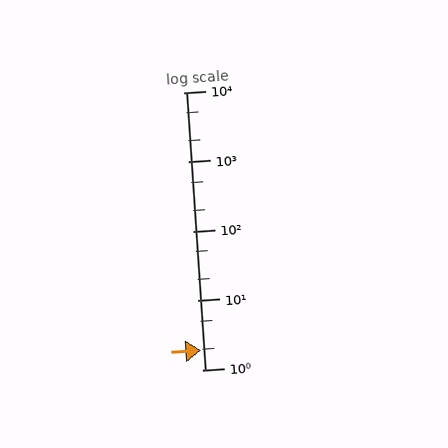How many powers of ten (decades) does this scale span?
The scale spans 4 decades, from 1 to 10000.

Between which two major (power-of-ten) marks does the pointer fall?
The pointer is between 1 and 10.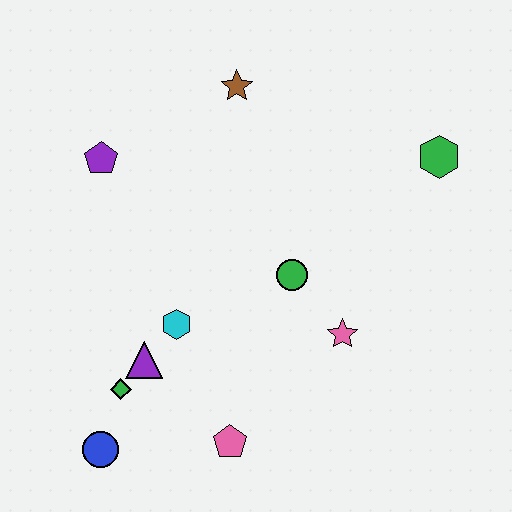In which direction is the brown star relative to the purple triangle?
The brown star is above the purple triangle.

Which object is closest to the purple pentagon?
The brown star is closest to the purple pentagon.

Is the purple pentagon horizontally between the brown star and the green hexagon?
No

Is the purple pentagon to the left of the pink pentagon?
Yes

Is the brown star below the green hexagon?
No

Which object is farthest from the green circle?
The blue circle is farthest from the green circle.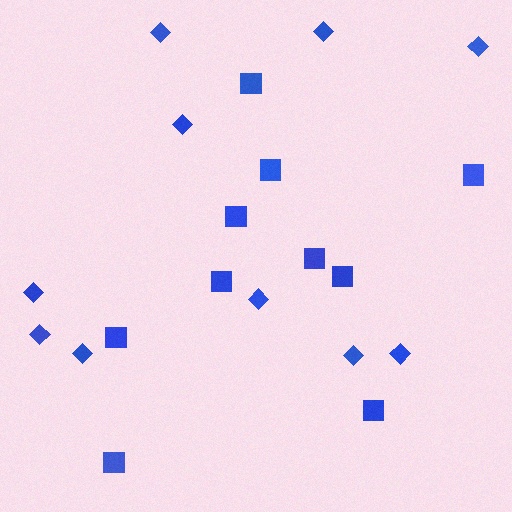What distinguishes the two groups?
There are 2 groups: one group of diamonds (10) and one group of squares (10).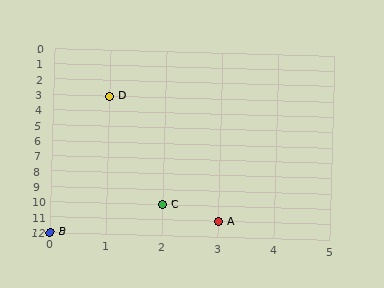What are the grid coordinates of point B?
Point B is at grid coordinates (0, 12).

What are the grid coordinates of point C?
Point C is at grid coordinates (2, 10).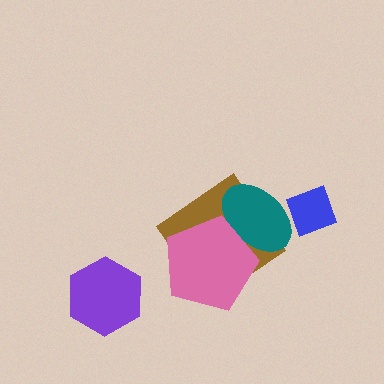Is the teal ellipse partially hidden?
Yes, it is partially covered by another shape.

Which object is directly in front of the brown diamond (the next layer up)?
The teal ellipse is directly in front of the brown diamond.